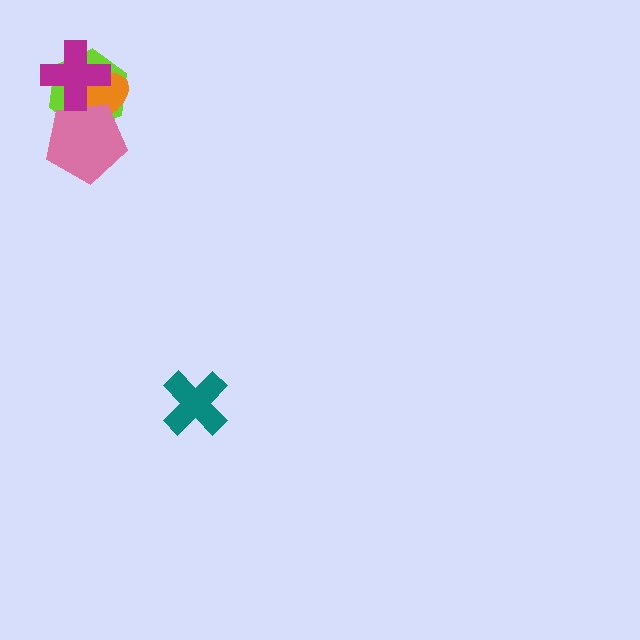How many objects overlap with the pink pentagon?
3 objects overlap with the pink pentagon.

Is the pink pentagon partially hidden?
Yes, it is partially covered by another shape.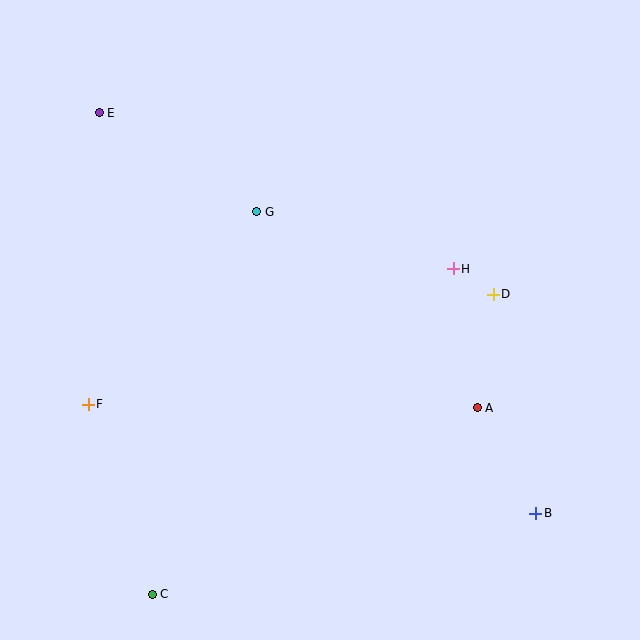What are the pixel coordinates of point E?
Point E is at (99, 113).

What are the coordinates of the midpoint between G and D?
The midpoint between G and D is at (375, 253).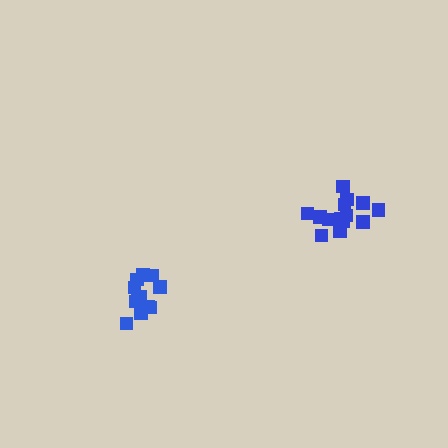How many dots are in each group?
Group 1: 13 dots, Group 2: 14 dots (27 total).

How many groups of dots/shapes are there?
There are 2 groups.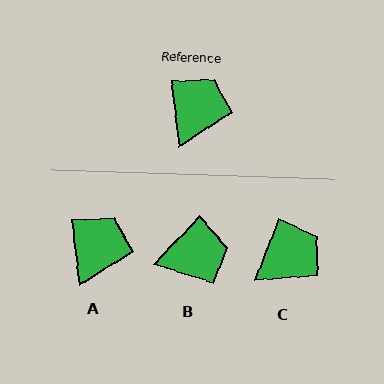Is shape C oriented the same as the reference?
No, it is off by about 28 degrees.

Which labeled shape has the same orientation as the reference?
A.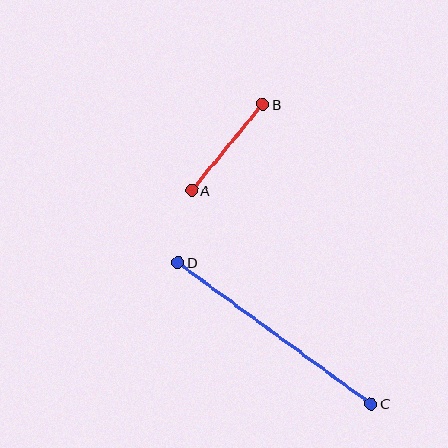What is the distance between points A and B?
The distance is approximately 112 pixels.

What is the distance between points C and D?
The distance is approximately 240 pixels.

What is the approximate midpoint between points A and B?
The midpoint is at approximately (227, 147) pixels.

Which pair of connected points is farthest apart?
Points C and D are farthest apart.